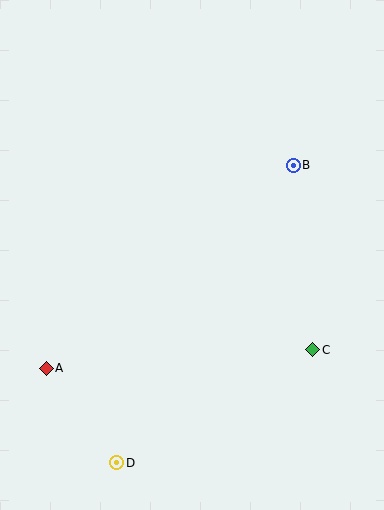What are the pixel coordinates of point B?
Point B is at (293, 165).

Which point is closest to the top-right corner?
Point B is closest to the top-right corner.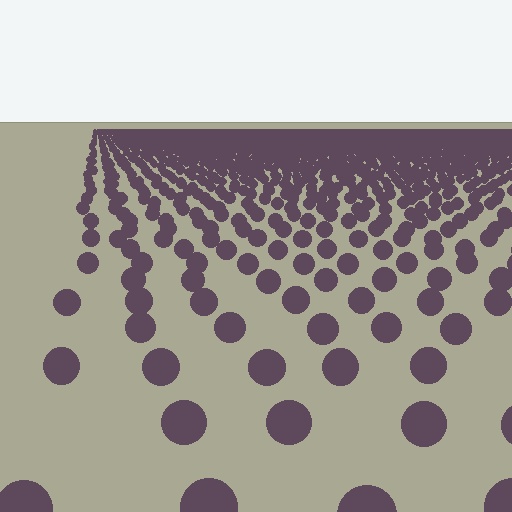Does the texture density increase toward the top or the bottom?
Density increases toward the top.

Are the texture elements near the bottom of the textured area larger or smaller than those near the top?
Larger. Near the bottom, elements are closer to the viewer and appear at a bigger on-screen size.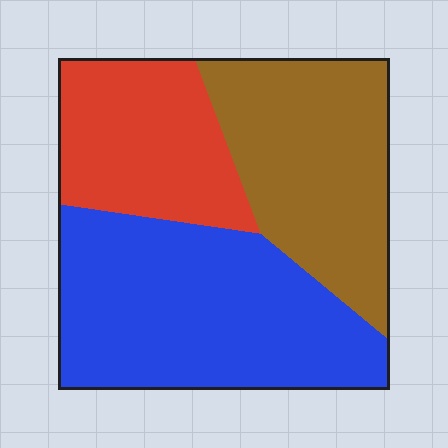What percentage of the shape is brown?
Brown covers 32% of the shape.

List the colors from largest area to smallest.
From largest to smallest: blue, brown, red.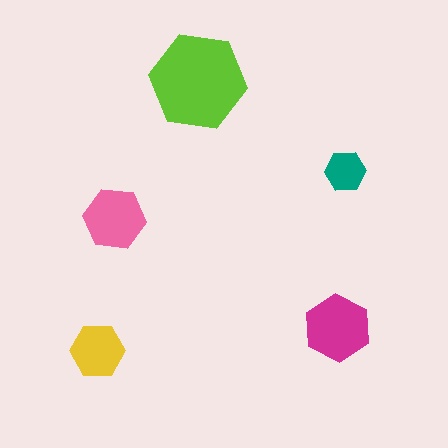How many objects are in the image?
There are 5 objects in the image.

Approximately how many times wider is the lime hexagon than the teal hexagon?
About 2.5 times wider.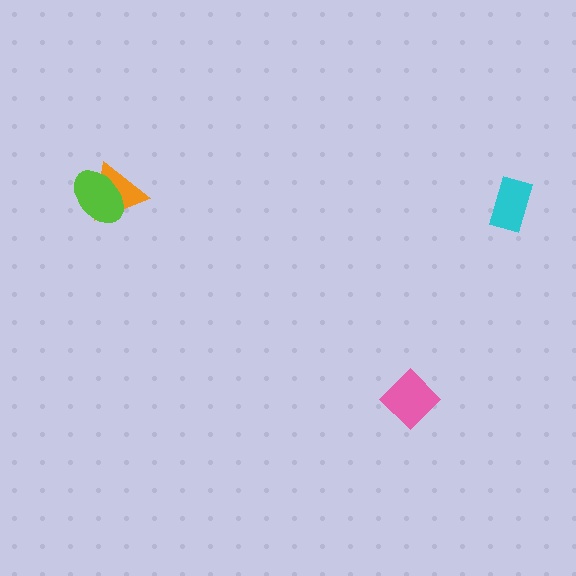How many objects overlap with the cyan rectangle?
0 objects overlap with the cyan rectangle.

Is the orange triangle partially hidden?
Yes, it is partially covered by another shape.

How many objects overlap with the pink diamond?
0 objects overlap with the pink diamond.